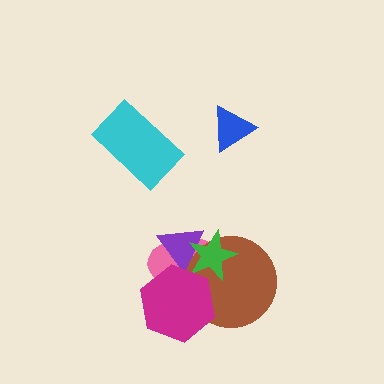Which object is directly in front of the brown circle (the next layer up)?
The green star is directly in front of the brown circle.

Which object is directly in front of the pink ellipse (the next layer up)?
The purple triangle is directly in front of the pink ellipse.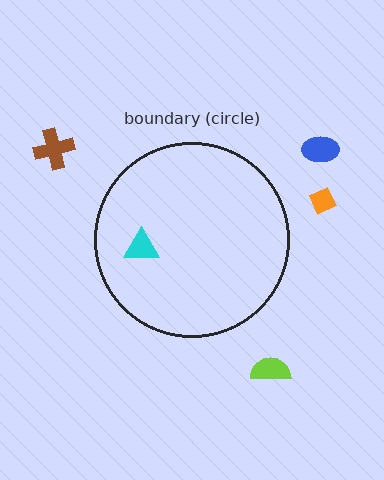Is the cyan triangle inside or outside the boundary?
Inside.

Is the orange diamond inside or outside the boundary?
Outside.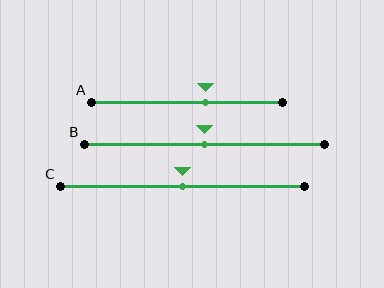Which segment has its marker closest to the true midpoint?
Segment B has its marker closest to the true midpoint.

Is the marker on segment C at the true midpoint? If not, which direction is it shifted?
Yes, the marker on segment C is at the true midpoint.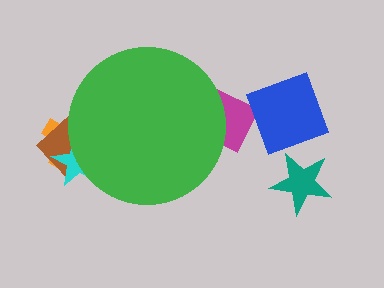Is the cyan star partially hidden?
Yes, the cyan star is partially hidden behind the green circle.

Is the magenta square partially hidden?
Yes, the magenta square is partially hidden behind the green circle.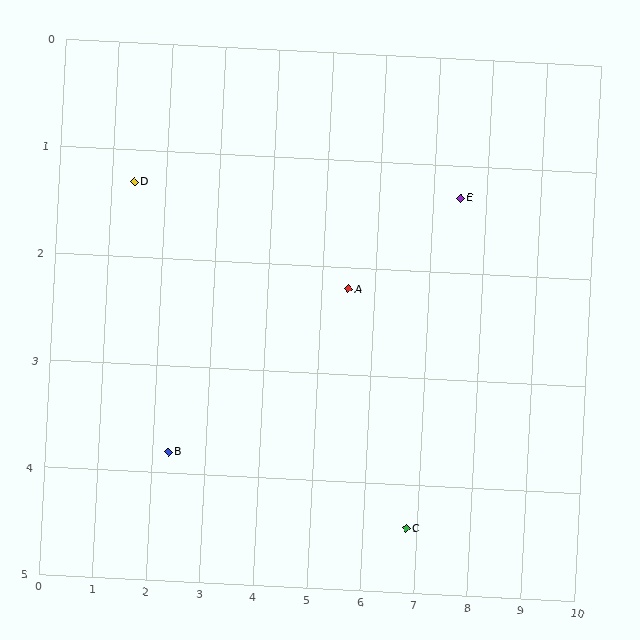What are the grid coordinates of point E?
Point E is at approximately (7.5, 1.3).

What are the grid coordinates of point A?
Point A is at approximately (5.5, 2.2).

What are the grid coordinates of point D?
Point D is at approximately (1.4, 1.3).